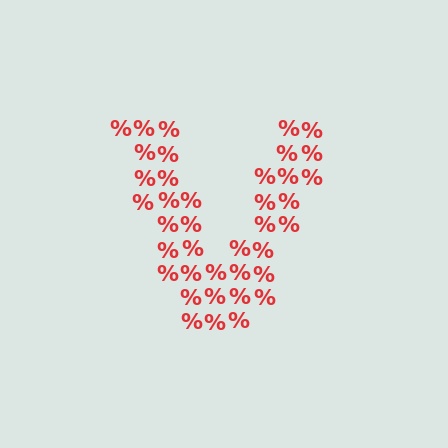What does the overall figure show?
The overall figure shows the letter V.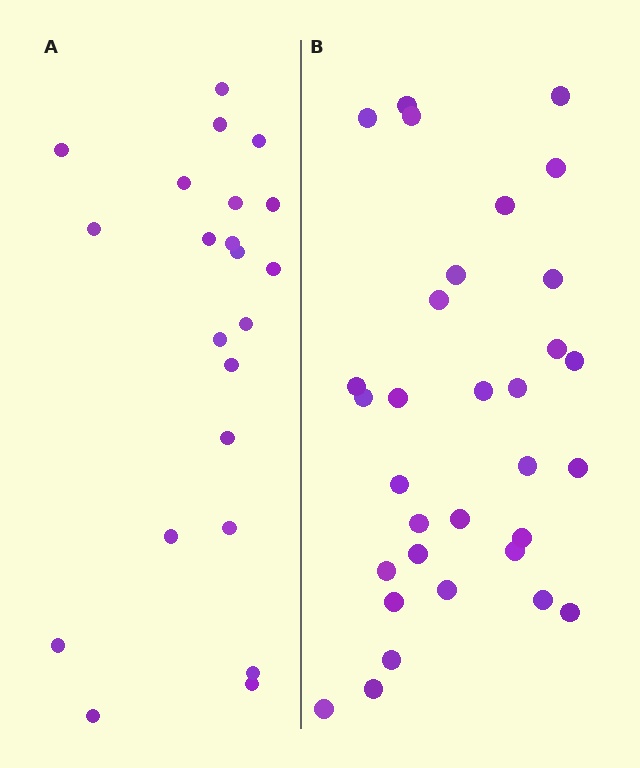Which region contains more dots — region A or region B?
Region B (the right region) has more dots.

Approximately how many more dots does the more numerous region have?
Region B has roughly 10 or so more dots than region A.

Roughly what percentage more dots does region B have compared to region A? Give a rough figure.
About 45% more.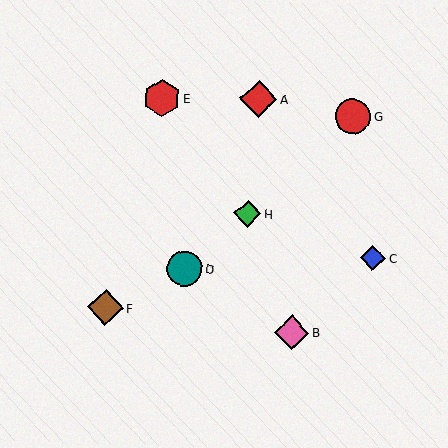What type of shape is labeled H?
Shape H is a green diamond.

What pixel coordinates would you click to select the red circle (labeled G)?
Click at (353, 116) to select the red circle G.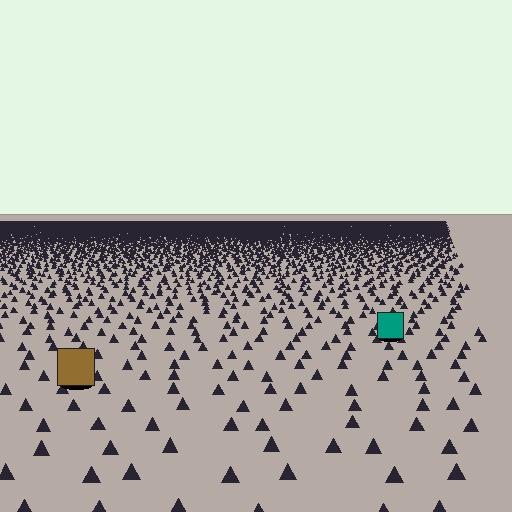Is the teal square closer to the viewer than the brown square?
No. The brown square is closer — you can tell from the texture gradient: the ground texture is coarser near it.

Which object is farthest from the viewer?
The teal square is farthest from the viewer. It appears smaller and the ground texture around it is denser.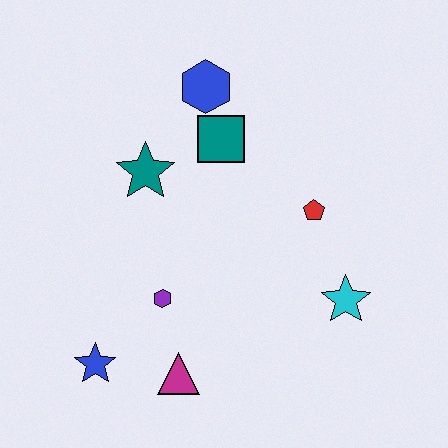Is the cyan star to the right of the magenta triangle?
Yes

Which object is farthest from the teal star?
The cyan star is farthest from the teal star.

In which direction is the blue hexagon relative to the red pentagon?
The blue hexagon is above the red pentagon.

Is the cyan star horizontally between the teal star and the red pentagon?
No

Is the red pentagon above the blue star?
Yes